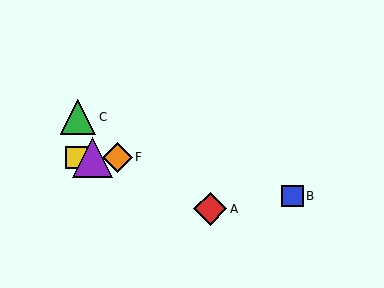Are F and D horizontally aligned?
Yes, both are at y≈157.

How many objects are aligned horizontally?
3 objects (D, E, F) are aligned horizontally.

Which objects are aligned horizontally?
Objects D, E, F are aligned horizontally.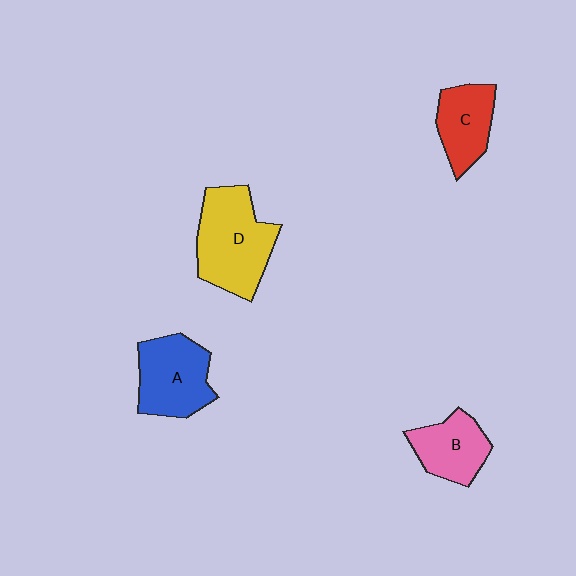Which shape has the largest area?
Shape D (yellow).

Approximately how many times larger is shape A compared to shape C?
Approximately 1.3 times.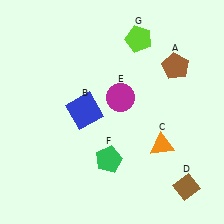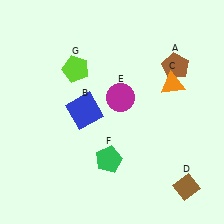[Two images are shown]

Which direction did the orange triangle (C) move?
The orange triangle (C) moved up.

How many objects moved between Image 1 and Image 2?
2 objects moved between the two images.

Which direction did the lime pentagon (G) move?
The lime pentagon (G) moved left.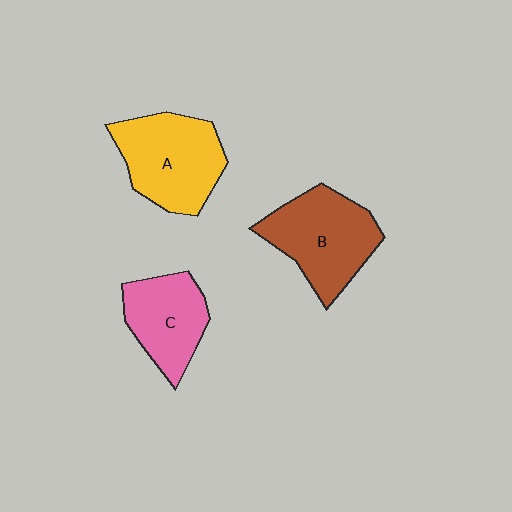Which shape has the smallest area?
Shape C (pink).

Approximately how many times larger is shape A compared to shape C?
Approximately 1.3 times.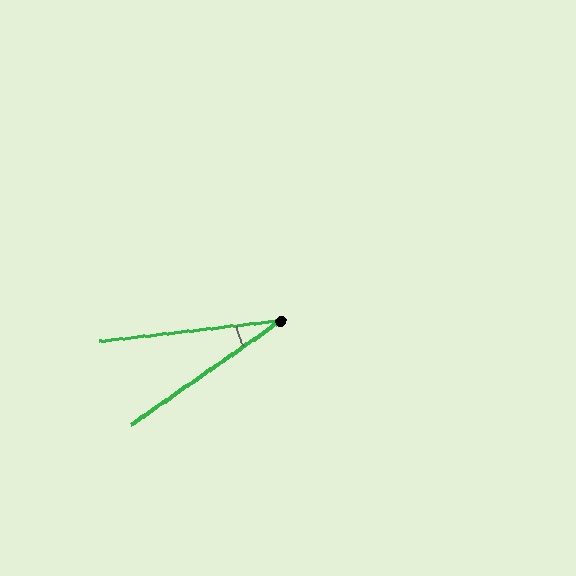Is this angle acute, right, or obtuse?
It is acute.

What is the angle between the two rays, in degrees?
Approximately 28 degrees.